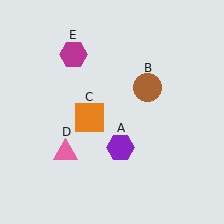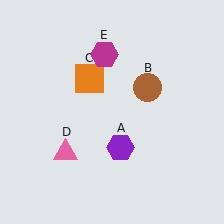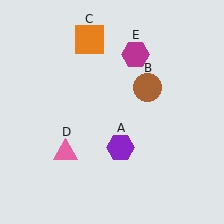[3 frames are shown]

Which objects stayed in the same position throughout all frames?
Purple hexagon (object A) and brown circle (object B) and pink triangle (object D) remained stationary.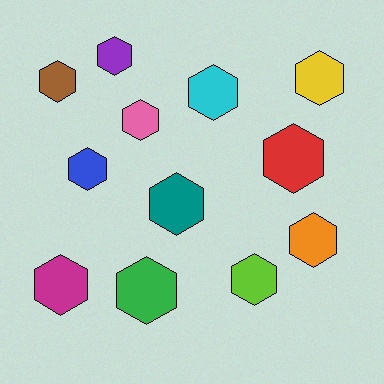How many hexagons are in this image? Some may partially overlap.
There are 12 hexagons.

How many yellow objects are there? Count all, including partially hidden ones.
There is 1 yellow object.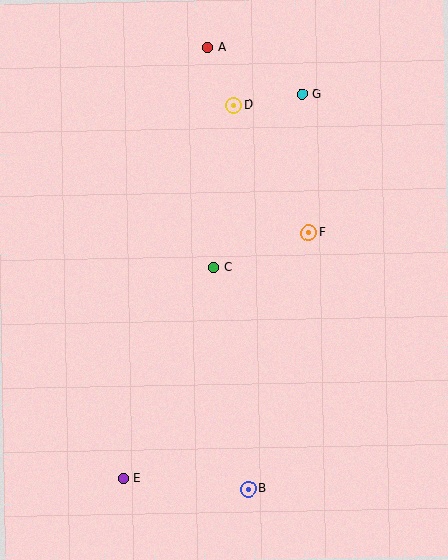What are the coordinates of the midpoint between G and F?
The midpoint between G and F is at (305, 163).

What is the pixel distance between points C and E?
The distance between C and E is 230 pixels.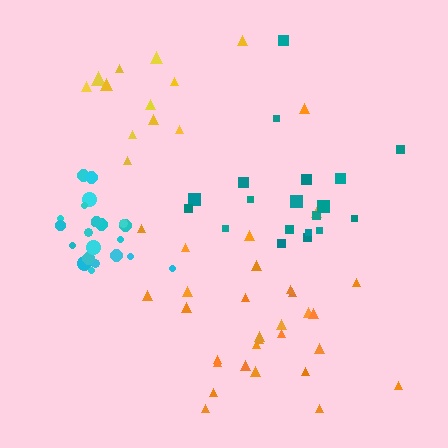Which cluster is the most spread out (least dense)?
Teal.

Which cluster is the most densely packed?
Cyan.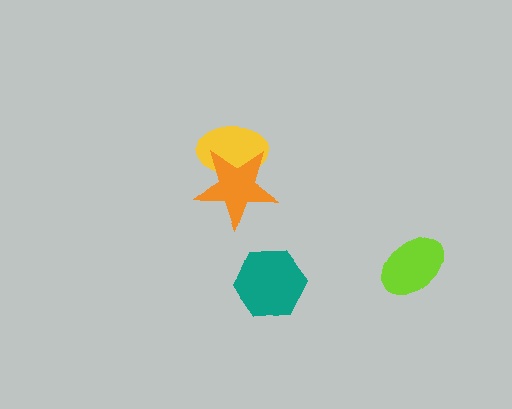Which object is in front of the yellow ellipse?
The orange star is in front of the yellow ellipse.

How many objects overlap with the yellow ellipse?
1 object overlaps with the yellow ellipse.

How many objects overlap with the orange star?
1 object overlaps with the orange star.